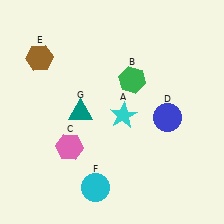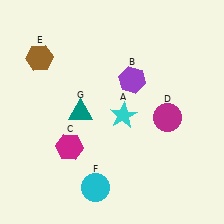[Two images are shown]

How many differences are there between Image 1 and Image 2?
There are 3 differences between the two images.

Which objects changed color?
B changed from green to purple. C changed from pink to magenta. D changed from blue to magenta.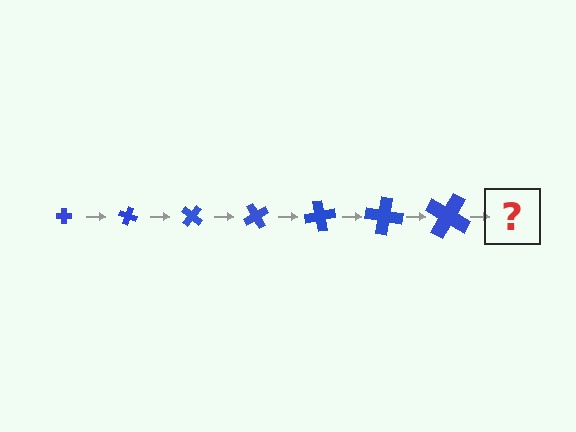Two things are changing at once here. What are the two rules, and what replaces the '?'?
The two rules are that the cross grows larger each step and it rotates 20 degrees each step. The '?' should be a cross, larger than the previous one and rotated 140 degrees from the start.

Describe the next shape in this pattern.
It should be a cross, larger than the previous one and rotated 140 degrees from the start.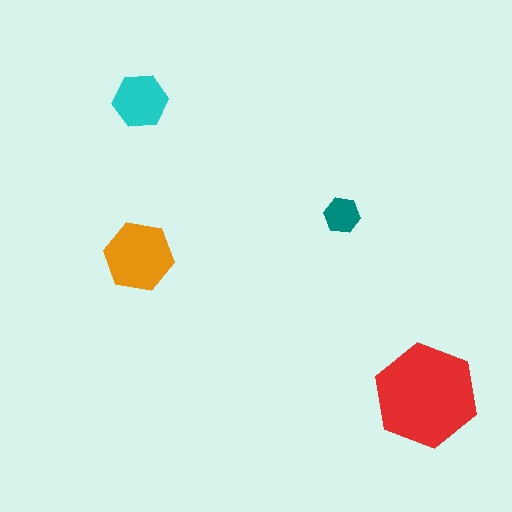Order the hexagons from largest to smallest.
the red one, the orange one, the cyan one, the teal one.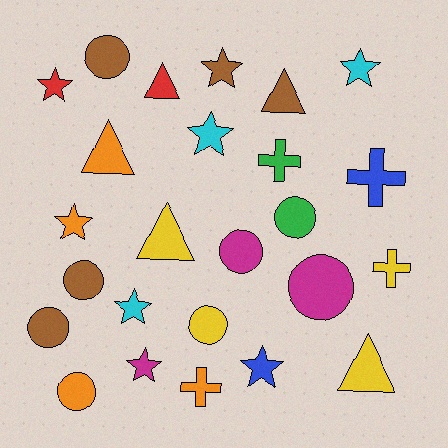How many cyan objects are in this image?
There are 3 cyan objects.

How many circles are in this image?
There are 8 circles.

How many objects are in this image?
There are 25 objects.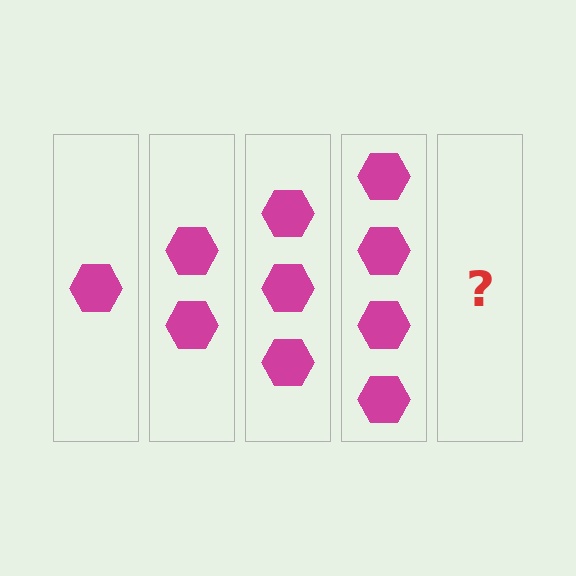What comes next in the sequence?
The next element should be 5 hexagons.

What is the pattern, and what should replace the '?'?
The pattern is that each step adds one more hexagon. The '?' should be 5 hexagons.